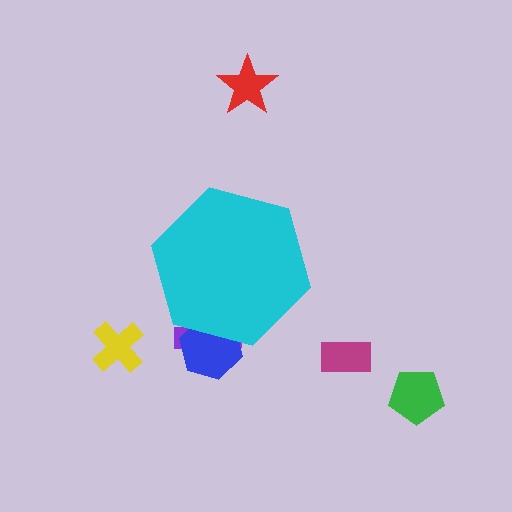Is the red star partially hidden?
No, the red star is fully visible.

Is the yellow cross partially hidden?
No, the yellow cross is fully visible.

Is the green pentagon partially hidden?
No, the green pentagon is fully visible.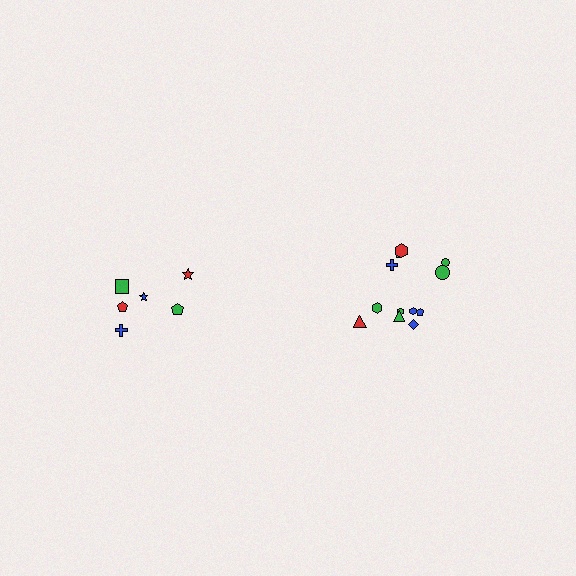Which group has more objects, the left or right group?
The right group.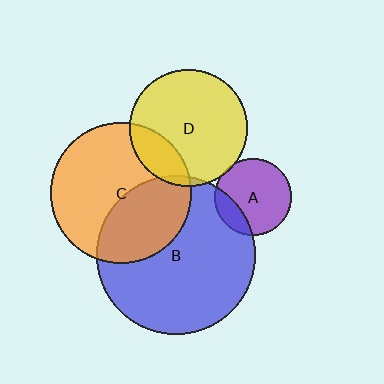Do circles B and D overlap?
Yes.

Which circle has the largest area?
Circle B (blue).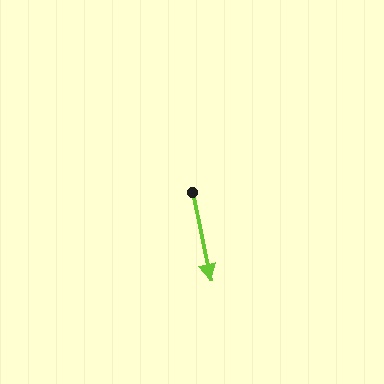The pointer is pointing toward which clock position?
Roughly 6 o'clock.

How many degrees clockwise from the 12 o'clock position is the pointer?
Approximately 168 degrees.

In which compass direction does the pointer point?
South.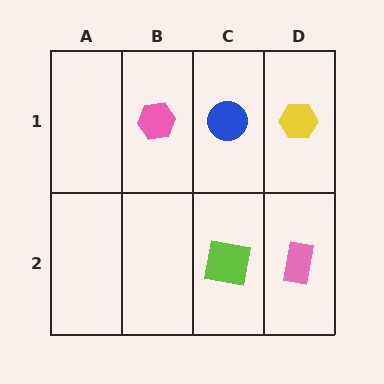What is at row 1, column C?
A blue circle.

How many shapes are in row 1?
3 shapes.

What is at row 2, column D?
A pink rectangle.